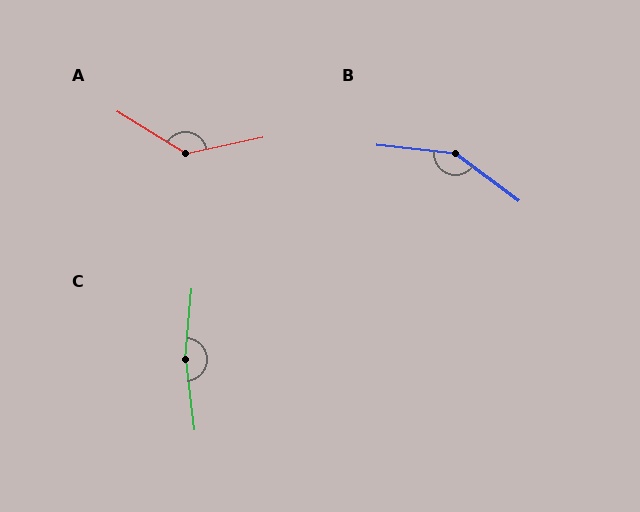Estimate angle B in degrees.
Approximately 149 degrees.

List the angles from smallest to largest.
A (136°), B (149°), C (168°).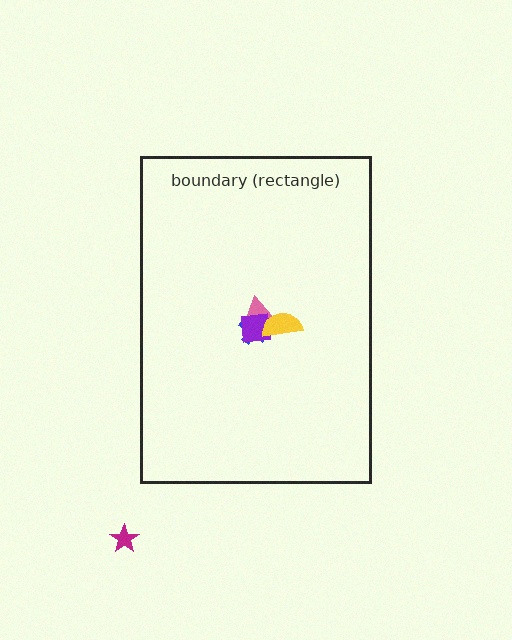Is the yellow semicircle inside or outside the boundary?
Inside.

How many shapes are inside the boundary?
4 inside, 1 outside.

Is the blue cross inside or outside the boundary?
Inside.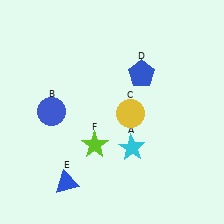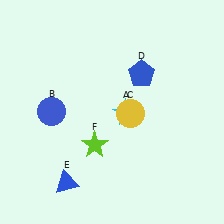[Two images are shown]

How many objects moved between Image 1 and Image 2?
1 object moved between the two images.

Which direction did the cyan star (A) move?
The cyan star (A) moved up.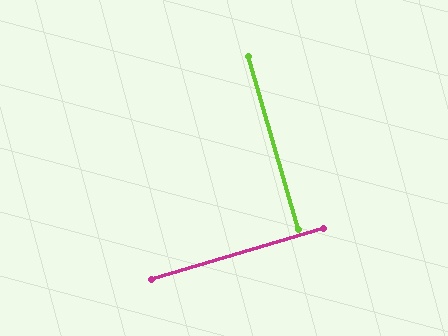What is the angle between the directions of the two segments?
Approximately 90 degrees.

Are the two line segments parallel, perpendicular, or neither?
Perpendicular — they meet at approximately 90°.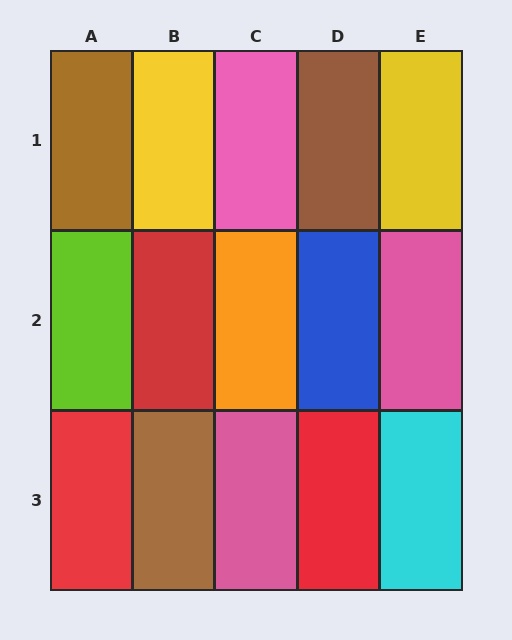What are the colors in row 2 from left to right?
Lime, red, orange, blue, pink.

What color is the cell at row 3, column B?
Brown.